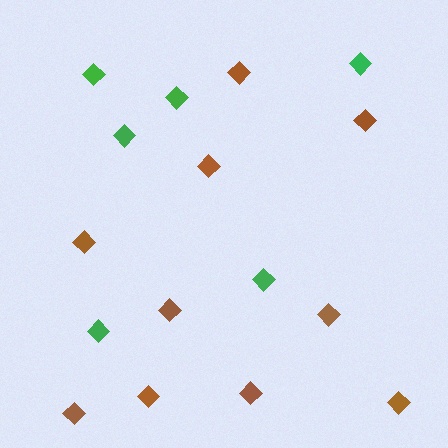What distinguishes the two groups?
There are 2 groups: one group of brown diamonds (10) and one group of green diamonds (6).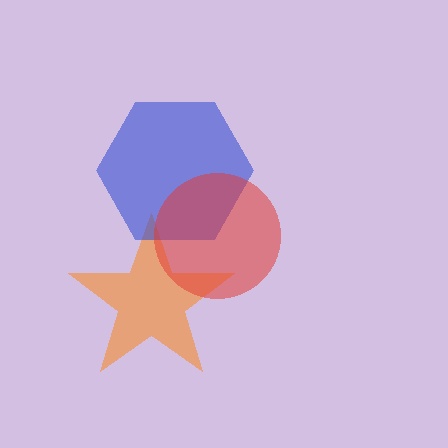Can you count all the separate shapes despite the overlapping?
Yes, there are 3 separate shapes.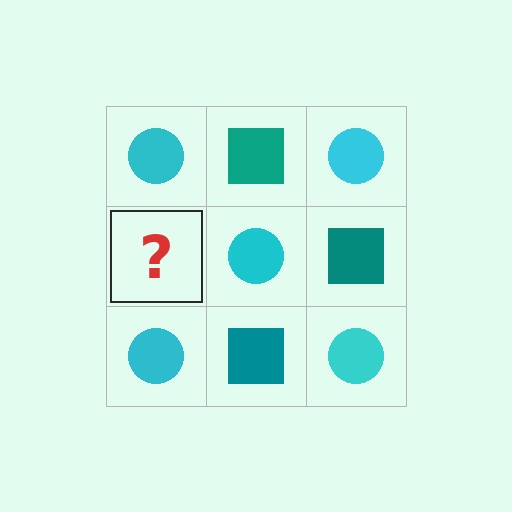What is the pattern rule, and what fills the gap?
The rule is that it alternates cyan circle and teal square in a checkerboard pattern. The gap should be filled with a teal square.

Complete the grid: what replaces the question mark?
The question mark should be replaced with a teal square.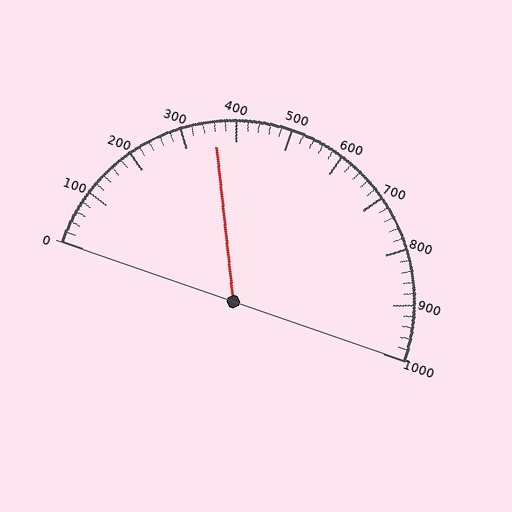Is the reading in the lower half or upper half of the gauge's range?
The reading is in the lower half of the range (0 to 1000).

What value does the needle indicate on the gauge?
The needle indicates approximately 360.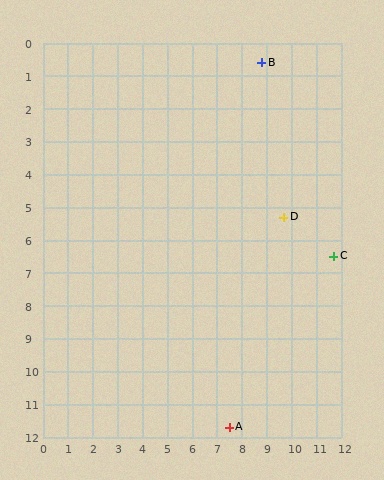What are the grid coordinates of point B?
Point B is at approximately (8.8, 0.6).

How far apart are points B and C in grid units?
Points B and C are about 6.6 grid units apart.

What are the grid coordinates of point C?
Point C is at approximately (11.7, 6.5).